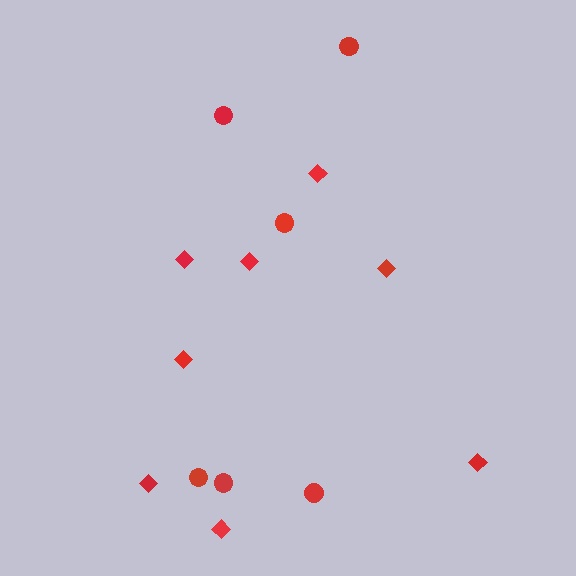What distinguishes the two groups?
There are 2 groups: one group of circles (6) and one group of diamonds (8).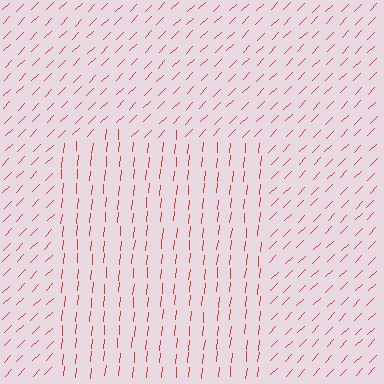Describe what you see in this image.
The image is filled with small red line segments. A rectangle region in the image has lines oriented differently from the surrounding lines, creating a visible texture boundary.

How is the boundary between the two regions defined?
The boundary is defined purely by a change in line orientation (approximately 39 degrees difference). All lines are the same color and thickness.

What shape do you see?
I see a rectangle.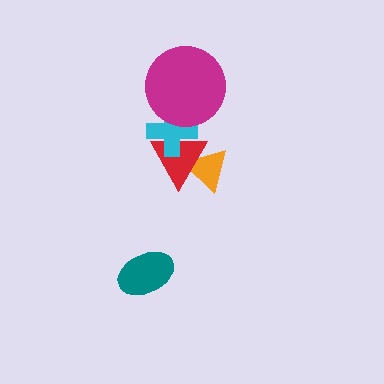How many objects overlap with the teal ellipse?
0 objects overlap with the teal ellipse.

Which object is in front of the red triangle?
The cyan cross is in front of the red triangle.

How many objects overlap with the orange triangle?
1 object overlaps with the orange triangle.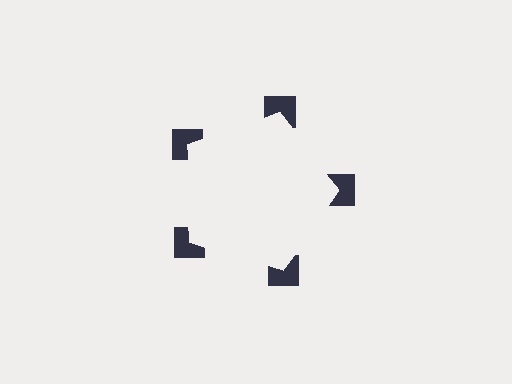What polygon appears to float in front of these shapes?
An illusory pentagon — its edges are inferred from the aligned wedge cuts in the notched squares, not physically drawn.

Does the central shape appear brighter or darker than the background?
It typically appears slightly brighter than the background, even though no actual brightness change is drawn.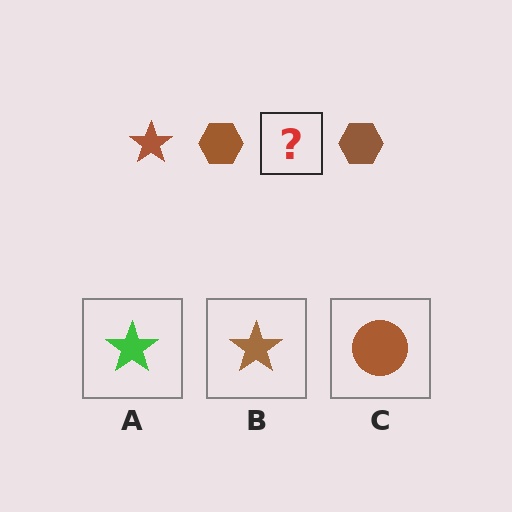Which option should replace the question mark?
Option B.